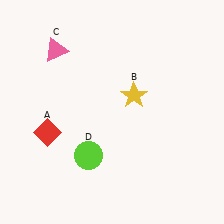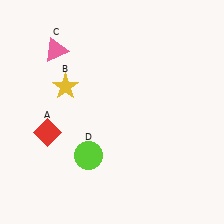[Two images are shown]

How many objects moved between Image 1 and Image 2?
1 object moved between the two images.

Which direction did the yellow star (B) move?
The yellow star (B) moved left.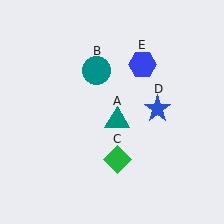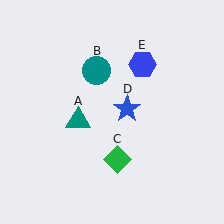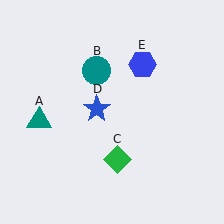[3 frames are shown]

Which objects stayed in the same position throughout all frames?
Teal circle (object B) and green diamond (object C) and blue hexagon (object E) remained stationary.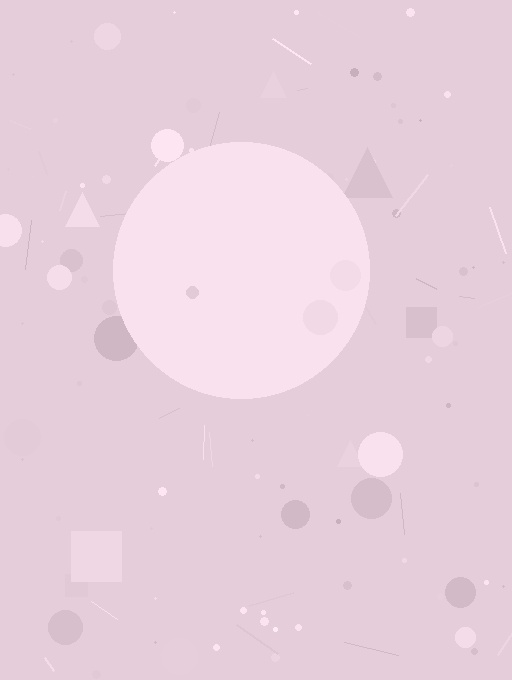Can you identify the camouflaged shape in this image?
The camouflaged shape is a circle.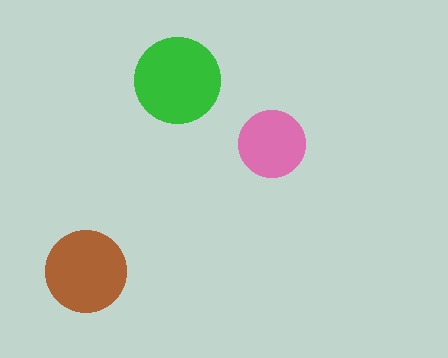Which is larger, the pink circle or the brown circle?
The brown one.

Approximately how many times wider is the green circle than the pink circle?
About 1.5 times wider.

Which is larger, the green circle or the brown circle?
The green one.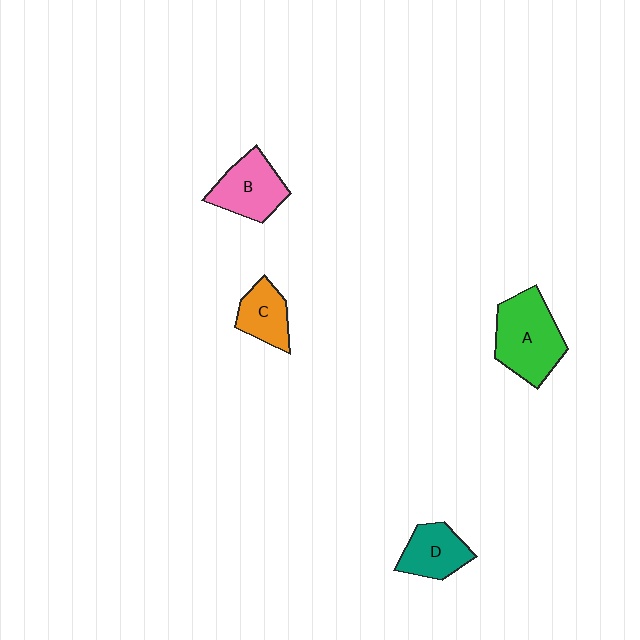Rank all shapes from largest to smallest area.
From largest to smallest: A (green), B (pink), D (teal), C (orange).